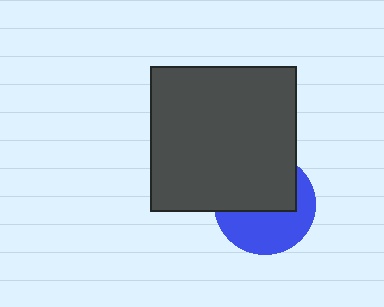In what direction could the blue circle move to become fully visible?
The blue circle could move down. That would shift it out from behind the dark gray square entirely.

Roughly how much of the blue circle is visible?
About half of it is visible (roughly 49%).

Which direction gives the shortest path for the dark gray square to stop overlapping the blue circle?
Moving up gives the shortest separation.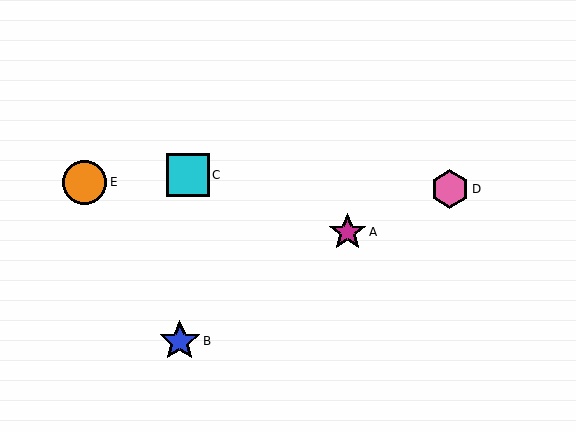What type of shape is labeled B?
Shape B is a blue star.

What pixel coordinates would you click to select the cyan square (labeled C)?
Click at (188, 175) to select the cyan square C.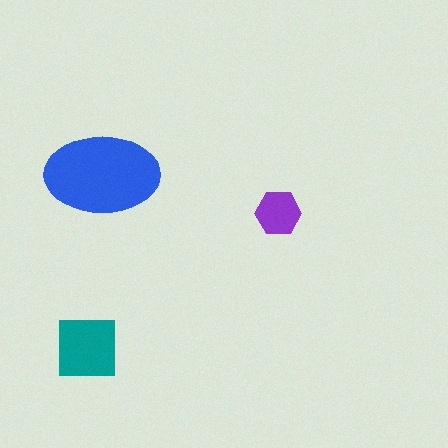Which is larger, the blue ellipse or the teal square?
The blue ellipse.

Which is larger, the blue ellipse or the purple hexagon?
The blue ellipse.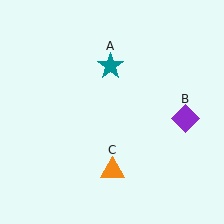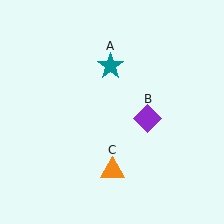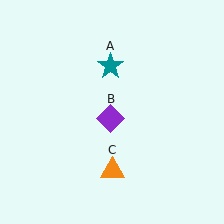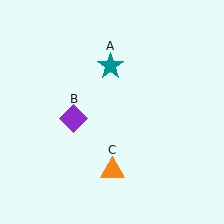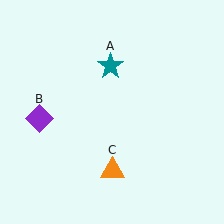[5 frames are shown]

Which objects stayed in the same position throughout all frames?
Teal star (object A) and orange triangle (object C) remained stationary.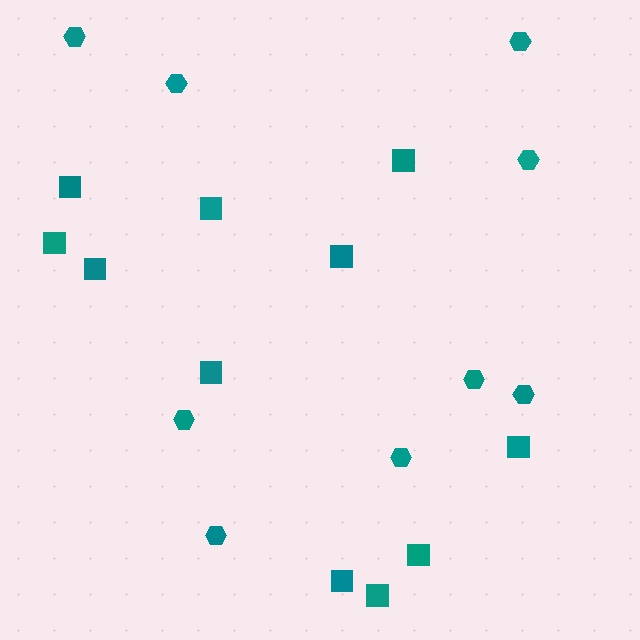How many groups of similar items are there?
There are 2 groups: one group of hexagons (9) and one group of squares (11).